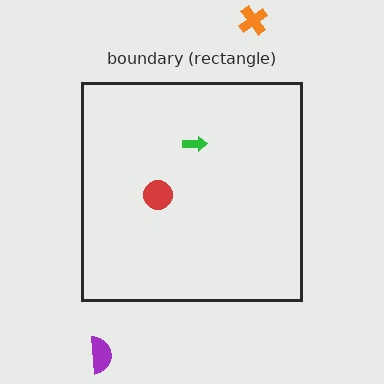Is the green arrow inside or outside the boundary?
Inside.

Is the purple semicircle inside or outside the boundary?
Outside.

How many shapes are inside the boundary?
2 inside, 2 outside.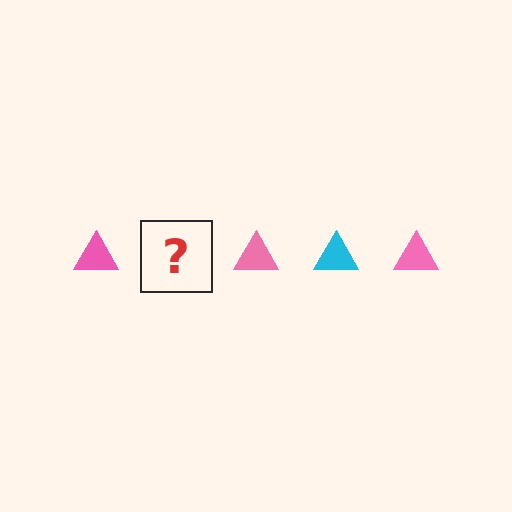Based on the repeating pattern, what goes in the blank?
The blank should be a cyan triangle.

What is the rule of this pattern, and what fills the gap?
The rule is that the pattern cycles through pink, cyan triangles. The gap should be filled with a cyan triangle.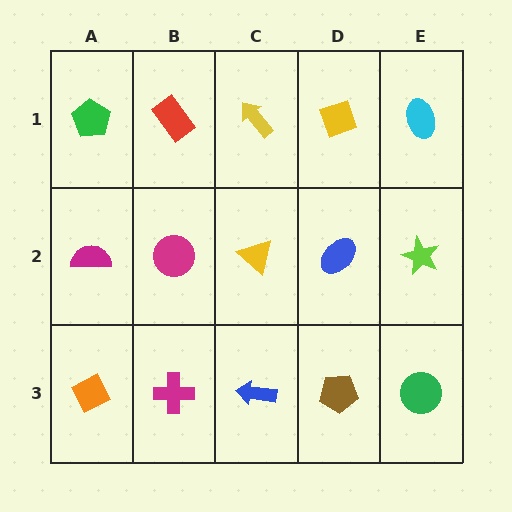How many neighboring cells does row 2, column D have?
4.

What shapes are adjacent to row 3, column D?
A blue ellipse (row 2, column D), a blue arrow (row 3, column C), a green circle (row 3, column E).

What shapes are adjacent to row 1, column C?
A yellow triangle (row 2, column C), a red rectangle (row 1, column B), a yellow diamond (row 1, column D).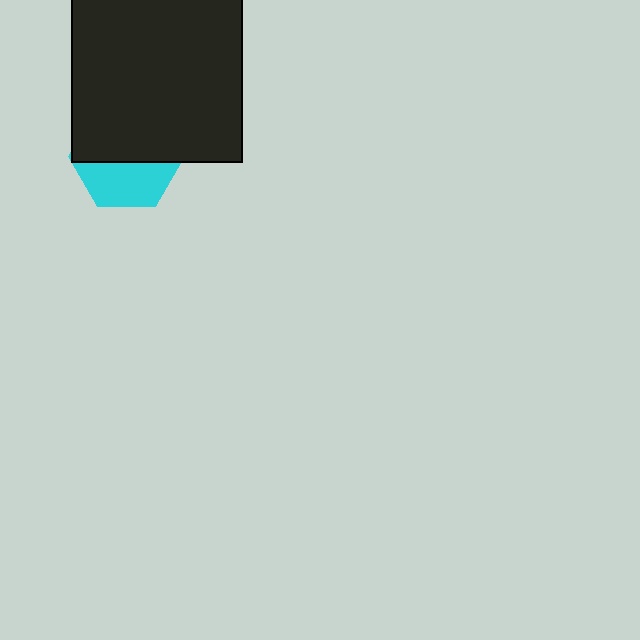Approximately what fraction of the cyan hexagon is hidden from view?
Roughly 59% of the cyan hexagon is hidden behind the black square.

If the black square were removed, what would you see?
You would see the complete cyan hexagon.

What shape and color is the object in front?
The object in front is a black square.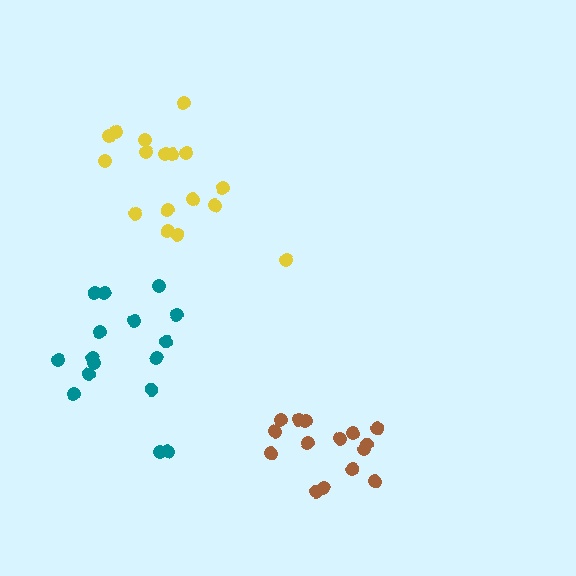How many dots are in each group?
Group 1: 15 dots, Group 2: 16 dots, Group 3: 17 dots (48 total).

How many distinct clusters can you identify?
There are 3 distinct clusters.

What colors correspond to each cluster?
The clusters are colored: brown, teal, yellow.